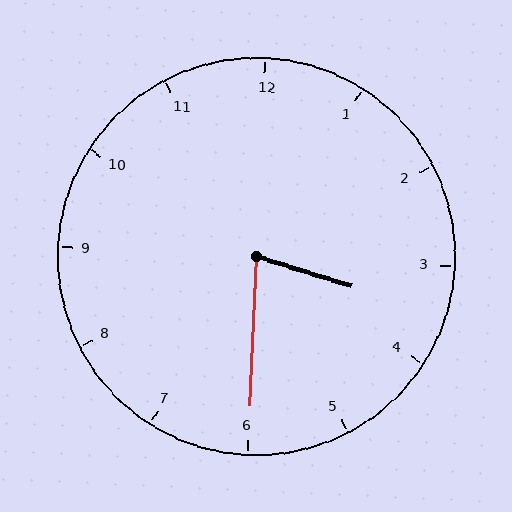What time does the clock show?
3:30.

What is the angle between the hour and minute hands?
Approximately 75 degrees.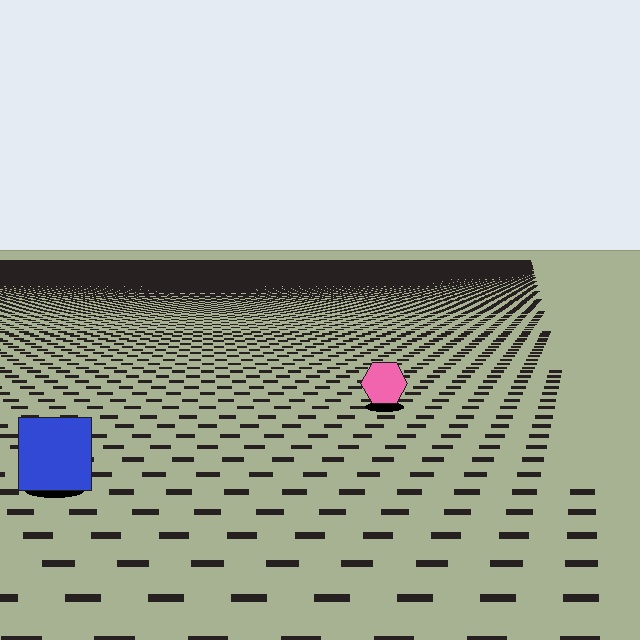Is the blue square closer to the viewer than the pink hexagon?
Yes. The blue square is closer — you can tell from the texture gradient: the ground texture is coarser near it.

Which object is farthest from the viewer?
The pink hexagon is farthest from the viewer. It appears smaller and the ground texture around it is denser.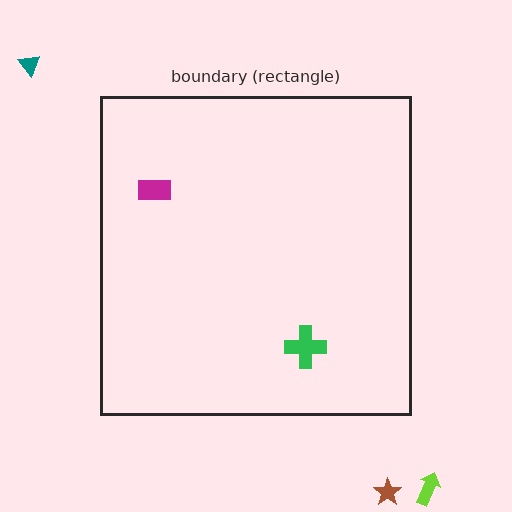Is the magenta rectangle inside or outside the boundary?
Inside.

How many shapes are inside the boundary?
2 inside, 3 outside.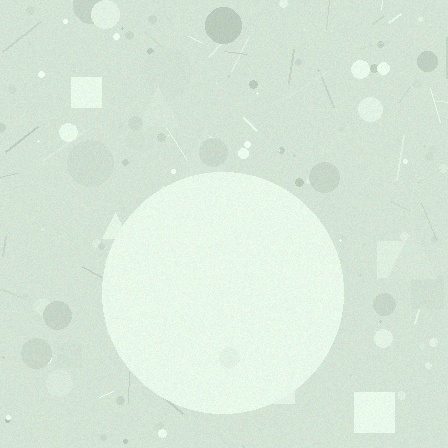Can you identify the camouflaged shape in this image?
The camouflaged shape is a circle.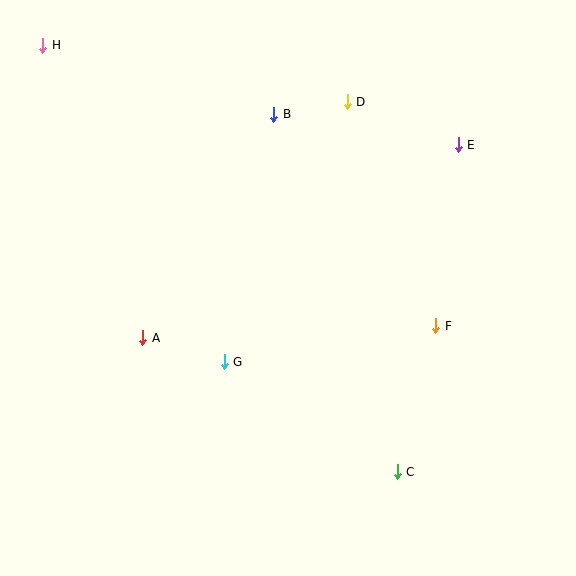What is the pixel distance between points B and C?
The distance between B and C is 379 pixels.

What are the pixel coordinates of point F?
Point F is at (436, 326).